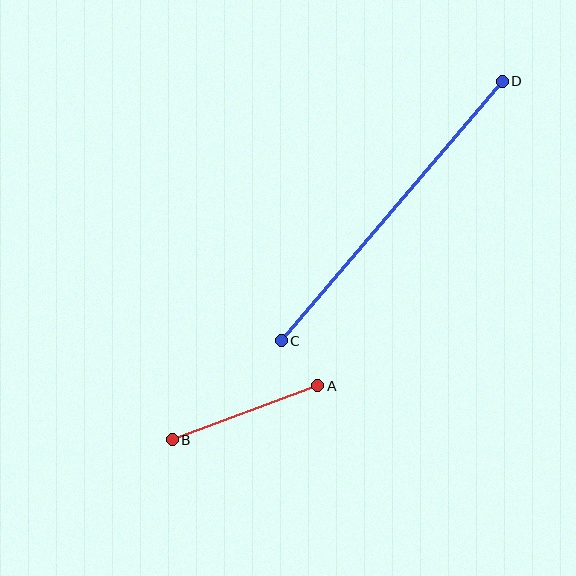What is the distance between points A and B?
The distance is approximately 156 pixels.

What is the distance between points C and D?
The distance is approximately 341 pixels.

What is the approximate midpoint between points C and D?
The midpoint is at approximately (392, 211) pixels.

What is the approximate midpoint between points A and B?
The midpoint is at approximately (245, 413) pixels.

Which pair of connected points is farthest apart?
Points C and D are farthest apart.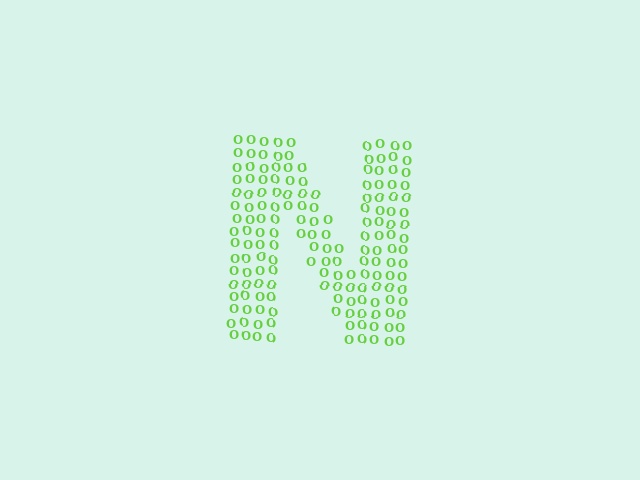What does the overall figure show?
The overall figure shows the letter N.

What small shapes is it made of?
It is made of small letter O's.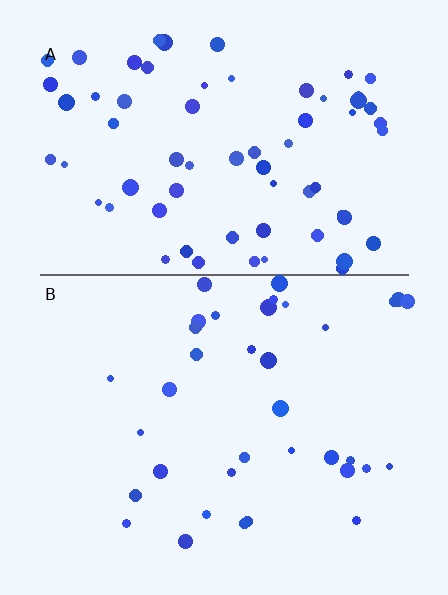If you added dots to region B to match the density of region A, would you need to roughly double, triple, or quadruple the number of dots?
Approximately double.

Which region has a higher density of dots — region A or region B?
A (the top).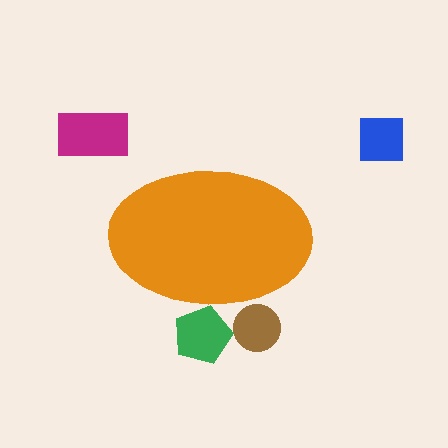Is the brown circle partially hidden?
Yes, the brown circle is partially hidden behind the orange ellipse.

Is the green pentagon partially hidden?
Yes, the green pentagon is partially hidden behind the orange ellipse.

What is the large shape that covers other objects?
An orange ellipse.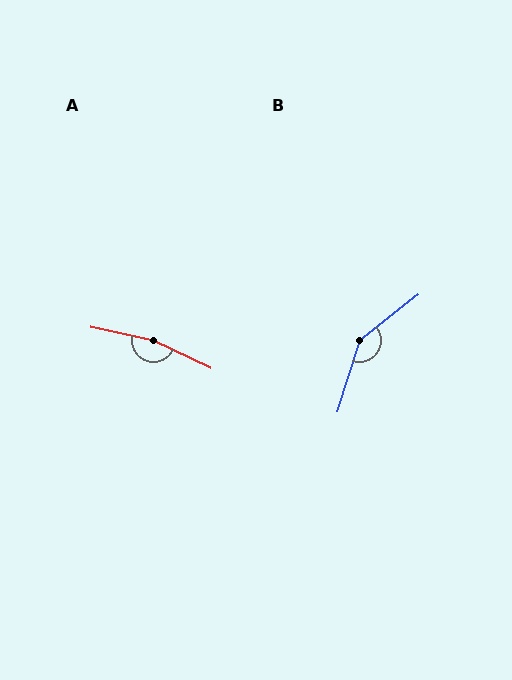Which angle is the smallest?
B, at approximately 145 degrees.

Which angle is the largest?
A, at approximately 166 degrees.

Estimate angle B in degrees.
Approximately 145 degrees.